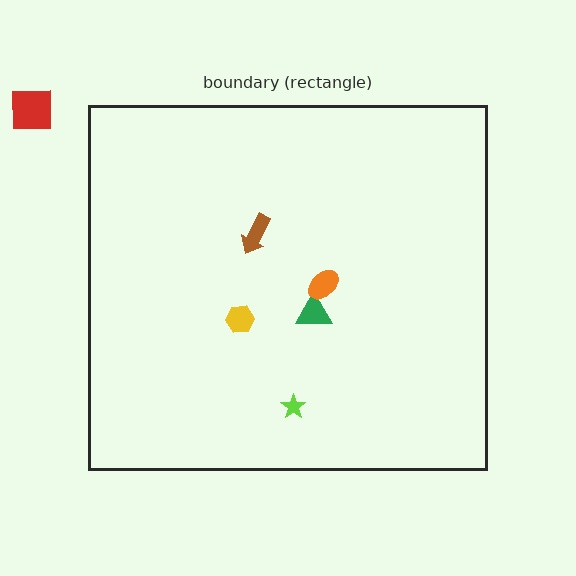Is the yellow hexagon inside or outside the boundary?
Inside.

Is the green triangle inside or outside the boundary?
Inside.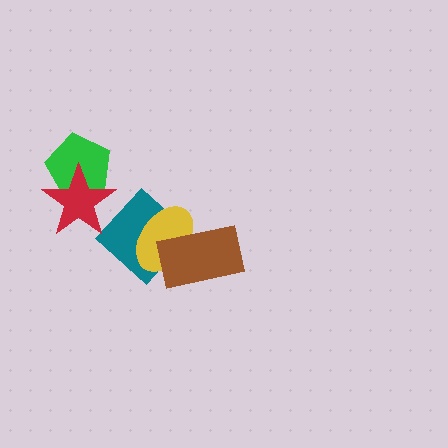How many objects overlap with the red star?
1 object overlaps with the red star.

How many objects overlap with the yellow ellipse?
2 objects overlap with the yellow ellipse.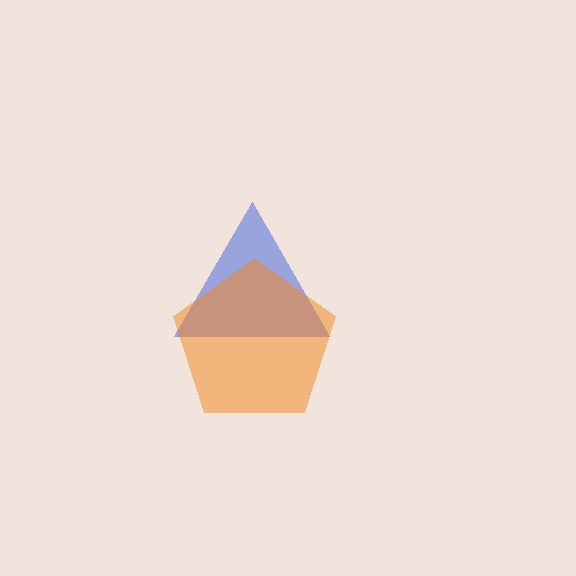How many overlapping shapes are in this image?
There are 2 overlapping shapes in the image.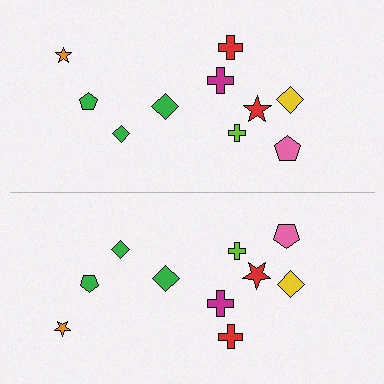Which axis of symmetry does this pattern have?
The pattern has a horizontal axis of symmetry running through the center of the image.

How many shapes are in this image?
There are 20 shapes in this image.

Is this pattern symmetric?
Yes, this pattern has bilateral (reflection) symmetry.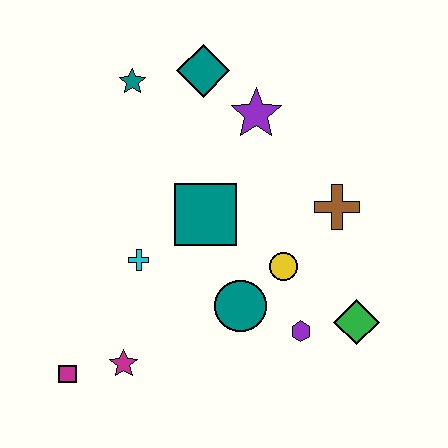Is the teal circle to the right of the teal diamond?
Yes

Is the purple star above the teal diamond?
No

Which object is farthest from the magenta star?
The teal diamond is farthest from the magenta star.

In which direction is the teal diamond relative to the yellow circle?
The teal diamond is above the yellow circle.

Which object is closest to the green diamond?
The purple hexagon is closest to the green diamond.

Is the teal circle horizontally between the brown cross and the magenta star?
Yes